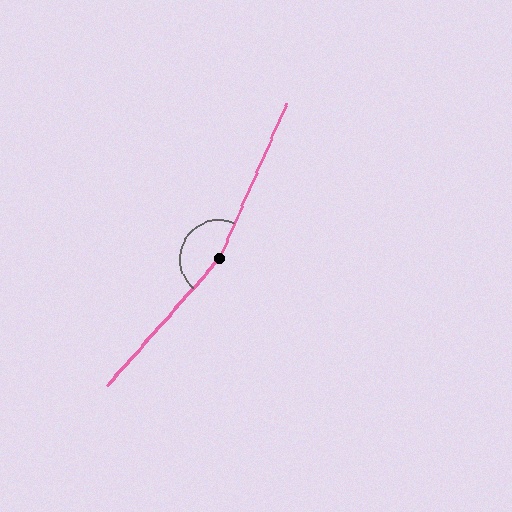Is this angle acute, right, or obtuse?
It is obtuse.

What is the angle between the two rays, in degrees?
Approximately 162 degrees.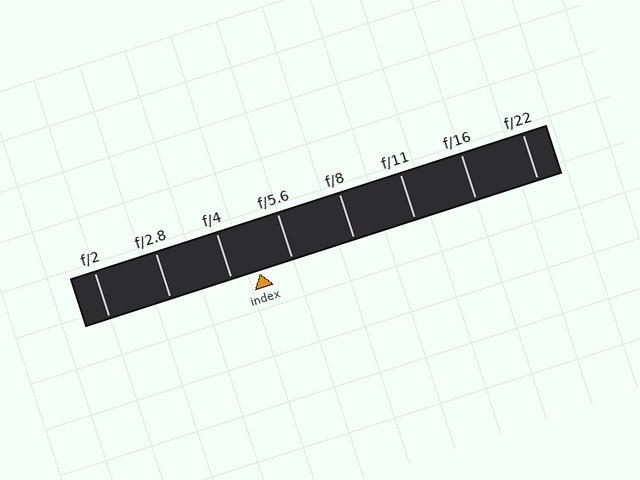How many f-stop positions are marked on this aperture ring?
There are 8 f-stop positions marked.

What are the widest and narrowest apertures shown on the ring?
The widest aperture shown is f/2 and the narrowest is f/22.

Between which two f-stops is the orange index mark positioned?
The index mark is between f/4 and f/5.6.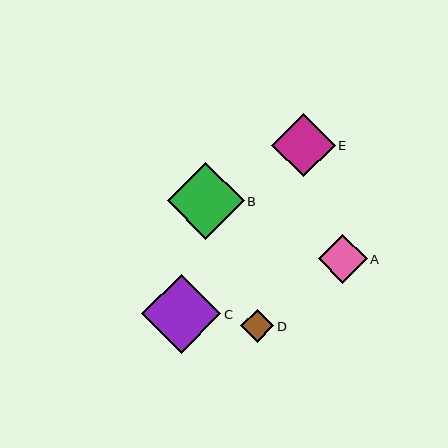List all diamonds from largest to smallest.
From largest to smallest: C, B, E, A, D.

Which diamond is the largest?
Diamond C is the largest with a size of approximately 79 pixels.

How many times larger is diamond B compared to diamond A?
Diamond B is approximately 1.6 times the size of diamond A.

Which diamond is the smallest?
Diamond D is the smallest with a size of approximately 33 pixels.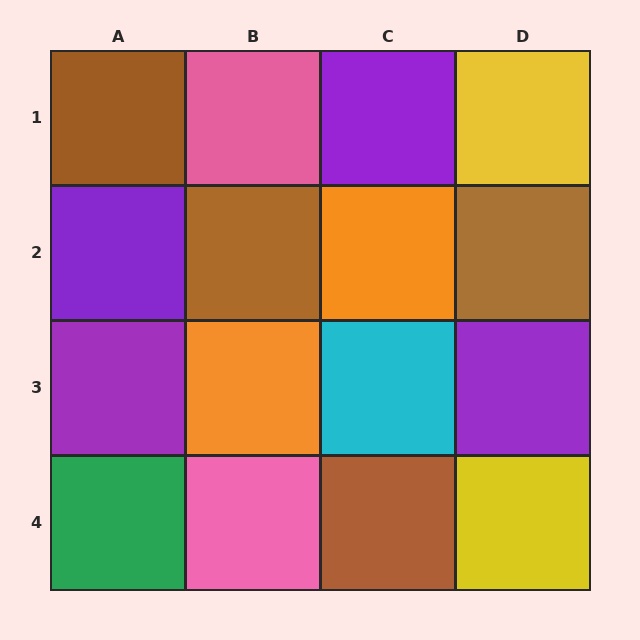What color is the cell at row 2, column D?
Brown.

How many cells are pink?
2 cells are pink.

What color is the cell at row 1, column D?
Yellow.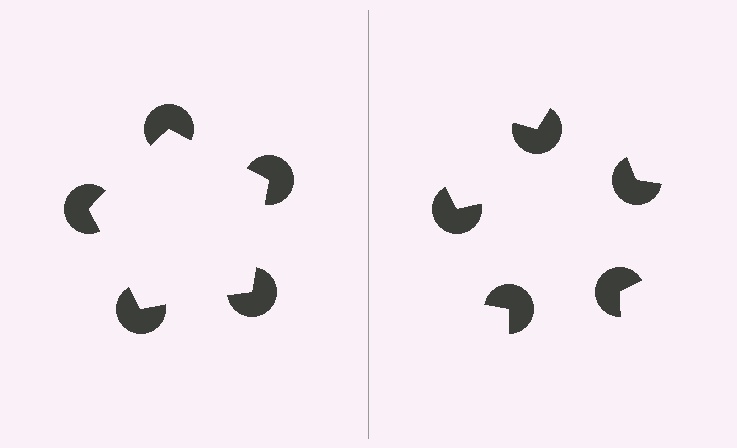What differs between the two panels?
The pac-man discs are positioned identically on both sides; only the wedge orientations differ. On the left they align to a pentagon; on the right they are misaligned.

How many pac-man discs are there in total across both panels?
10 — 5 on each side.